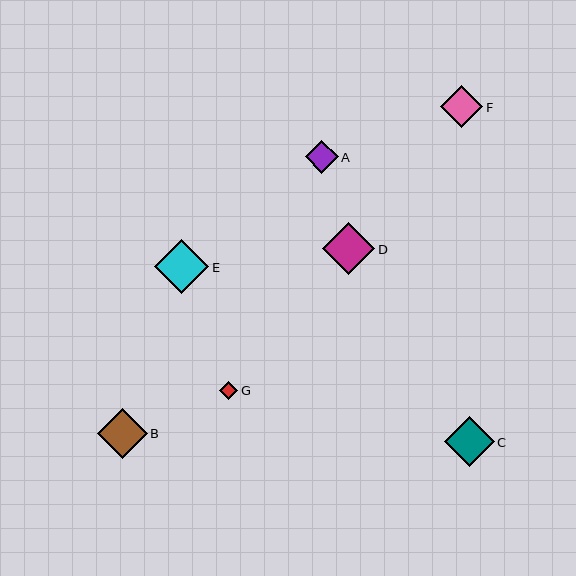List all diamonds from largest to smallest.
From largest to smallest: E, D, B, C, F, A, G.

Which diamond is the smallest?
Diamond G is the smallest with a size of approximately 18 pixels.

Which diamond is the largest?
Diamond E is the largest with a size of approximately 54 pixels.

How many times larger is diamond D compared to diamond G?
Diamond D is approximately 2.8 times the size of diamond G.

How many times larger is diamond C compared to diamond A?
Diamond C is approximately 1.5 times the size of diamond A.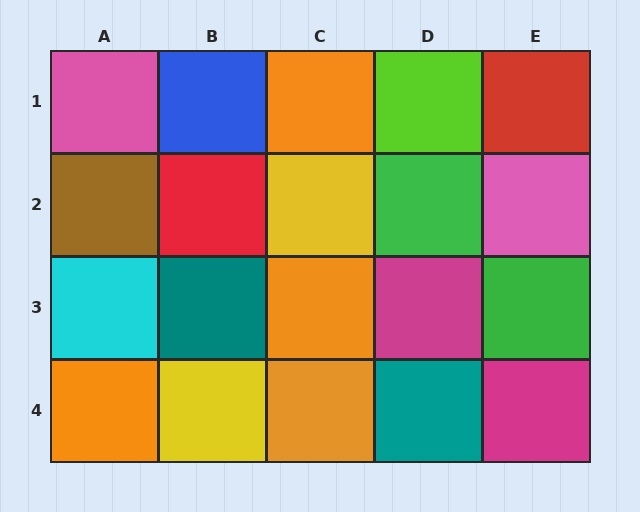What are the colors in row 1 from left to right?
Pink, blue, orange, lime, red.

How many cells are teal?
2 cells are teal.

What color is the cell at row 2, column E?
Pink.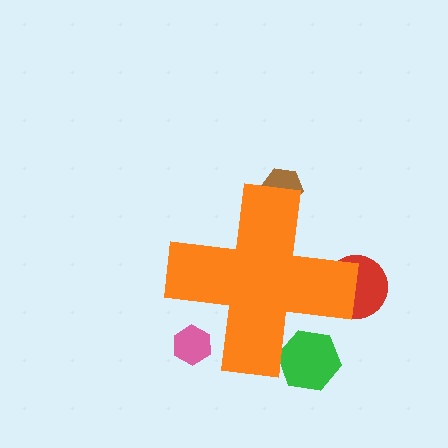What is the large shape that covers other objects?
An orange cross.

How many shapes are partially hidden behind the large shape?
4 shapes are partially hidden.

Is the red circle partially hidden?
Yes, the red circle is partially hidden behind the orange cross.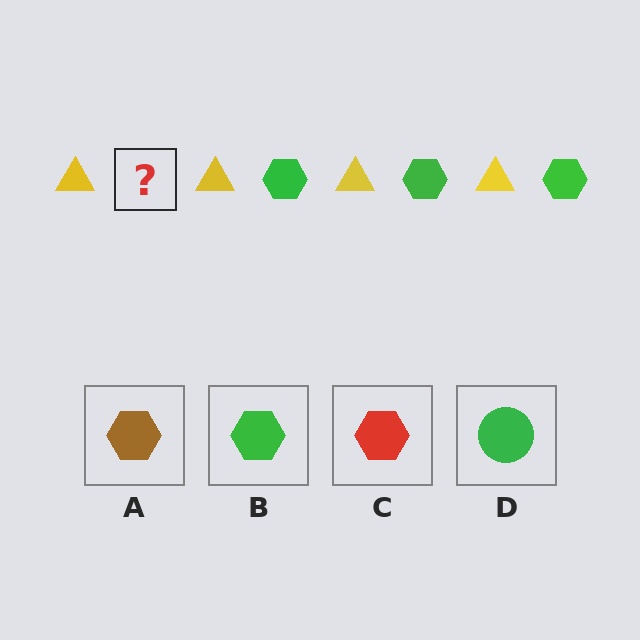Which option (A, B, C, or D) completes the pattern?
B.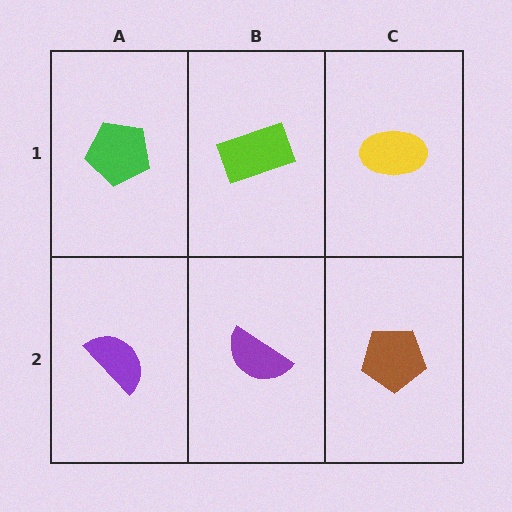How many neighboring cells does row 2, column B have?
3.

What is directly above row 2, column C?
A yellow ellipse.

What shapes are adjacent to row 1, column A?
A purple semicircle (row 2, column A), a lime rectangle (row 1, column B).